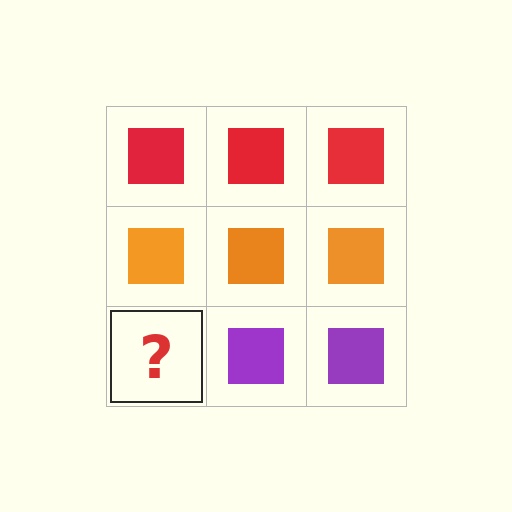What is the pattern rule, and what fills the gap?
The rule is that each row has a consistent color. The gap should be filled with a purple square.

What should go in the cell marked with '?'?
The missing cell should contain a purple square.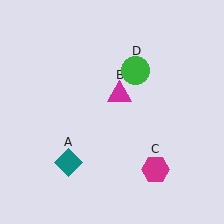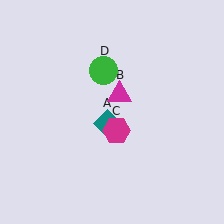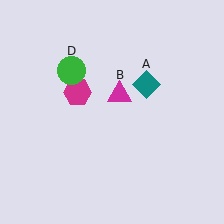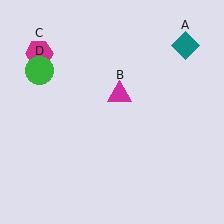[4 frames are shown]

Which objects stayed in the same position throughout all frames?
Magenta triangle (object B) remained stationary.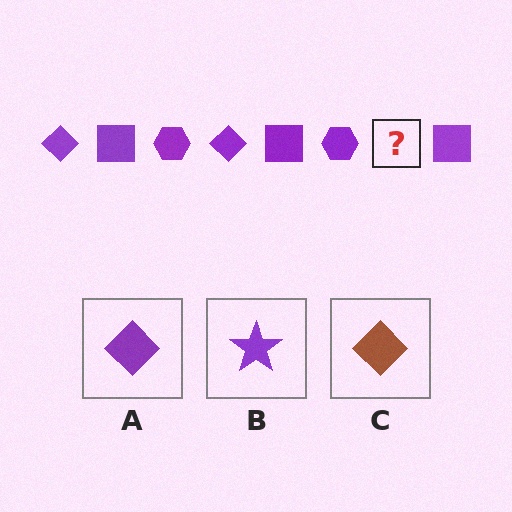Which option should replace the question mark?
Option A.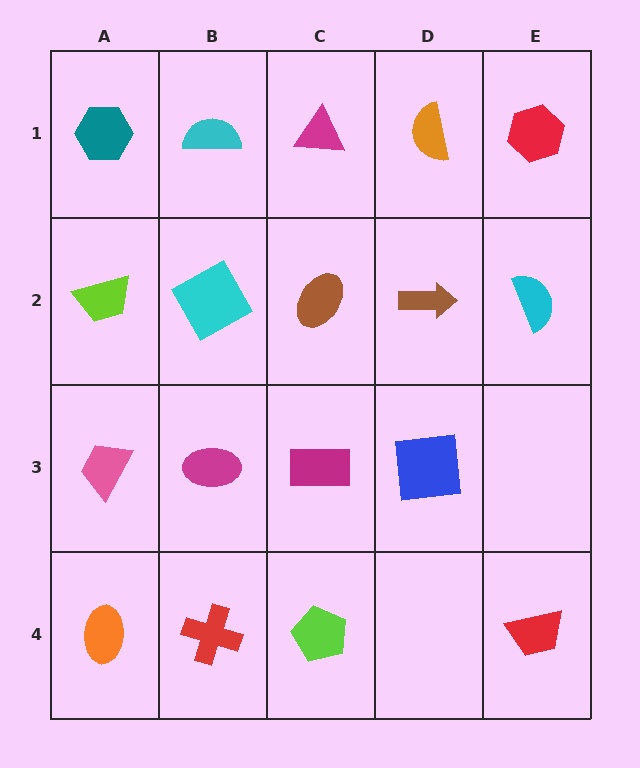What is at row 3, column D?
A blue square.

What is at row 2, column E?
A cyan semicircle.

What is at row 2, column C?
A brown ellipse.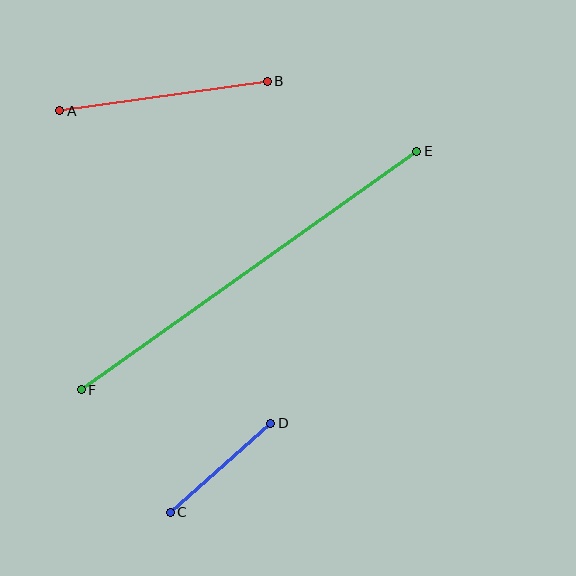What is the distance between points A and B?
The distance is approximately 210 pixels.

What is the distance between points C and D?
The distance is approximately 134 pixels.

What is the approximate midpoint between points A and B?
The midpoint is at approximately (164, 96) pixels.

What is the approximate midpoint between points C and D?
The midpoint is at approximately (221, 468) pixels.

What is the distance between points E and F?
The distance is approximately 412 pixels.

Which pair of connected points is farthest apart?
Points E and F are farthest apart.